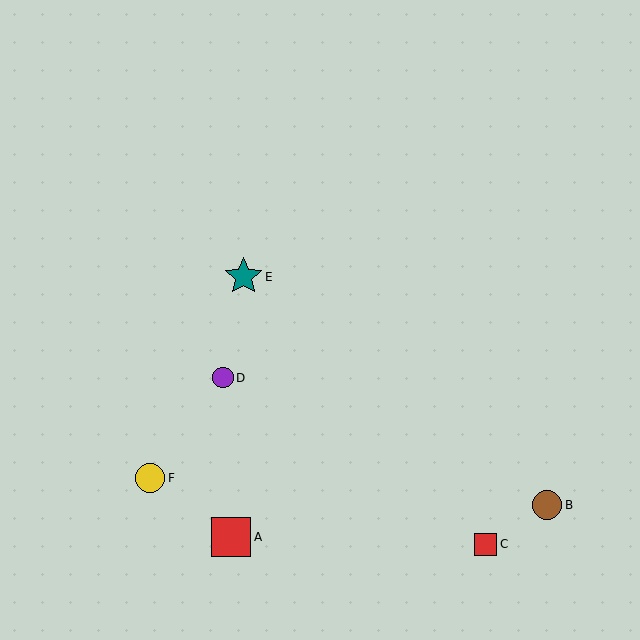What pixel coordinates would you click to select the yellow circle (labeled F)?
Click at (150, 478) to select the yellow circle F.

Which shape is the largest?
The red square (labeled A) is the largest.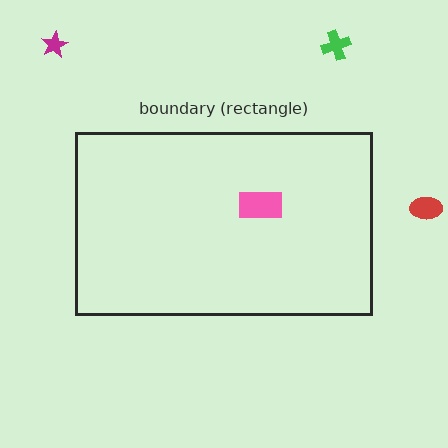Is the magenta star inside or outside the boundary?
Outside.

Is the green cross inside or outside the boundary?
Outside.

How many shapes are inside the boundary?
1 inside, 3 outside.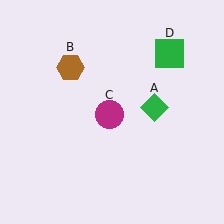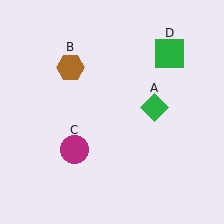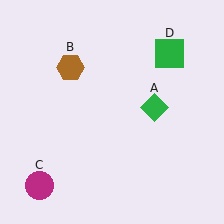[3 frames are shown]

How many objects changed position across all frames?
1 object changed position: magenta circle (object C).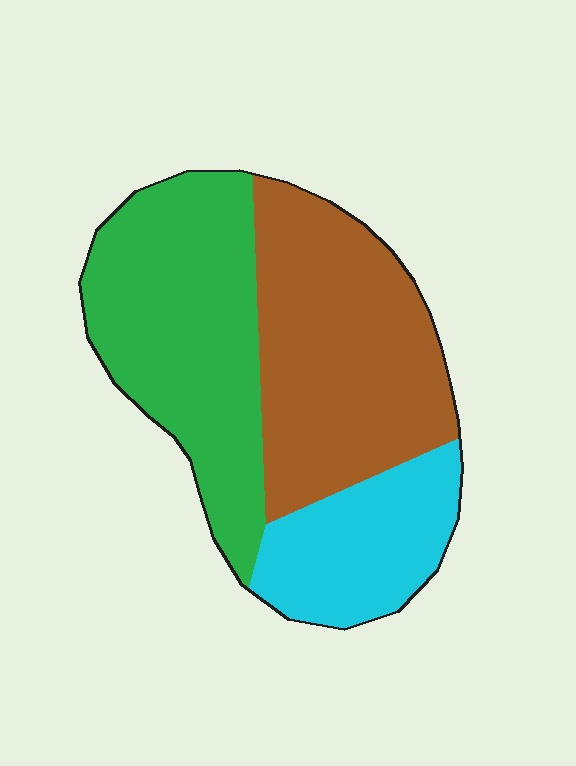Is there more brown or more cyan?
Brown.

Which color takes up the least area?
Cyan, at roughly 20%.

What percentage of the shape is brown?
Brown covers 40% of the shape.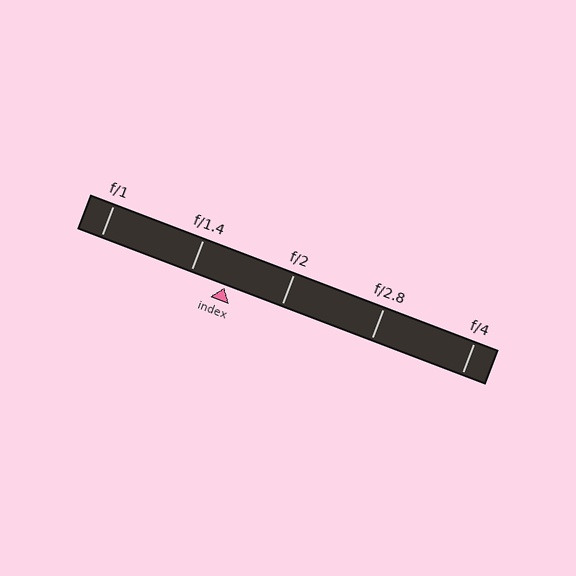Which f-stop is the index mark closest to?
The index mark is closest to f/1.4.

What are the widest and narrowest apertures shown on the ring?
The widest aperture shown is f/1 and the narrowest is f/4.